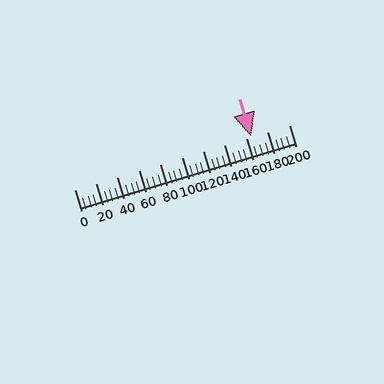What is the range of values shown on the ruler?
The ruler shows values from 0 to 200.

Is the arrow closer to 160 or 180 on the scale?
The arrow is closer to 160.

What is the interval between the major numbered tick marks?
The major tick marks are spaced 20 units apart.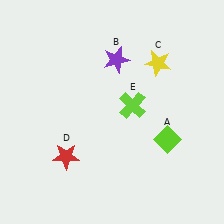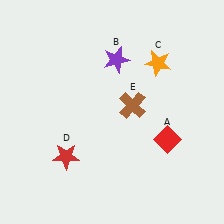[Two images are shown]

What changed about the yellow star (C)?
In Image 1, C is yellow. In Image 2, it changed to orange.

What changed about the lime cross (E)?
In Image 1, E is lime. In Image 2, it changed to brown.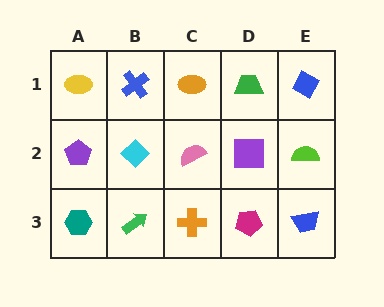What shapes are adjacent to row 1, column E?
A lime semicircle (row 2, column E), a green trapezoid (row 1, column D).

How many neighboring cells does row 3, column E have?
2.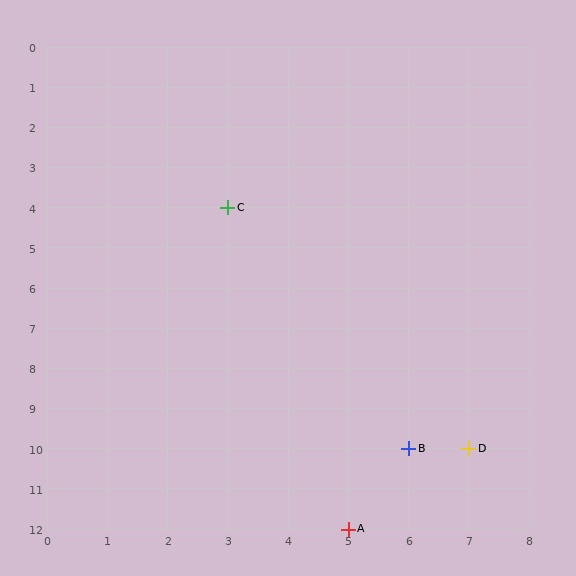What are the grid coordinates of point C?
Point C is at grid coordinates (3, 4).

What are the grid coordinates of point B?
Point B is at grid coordinates (6, 10).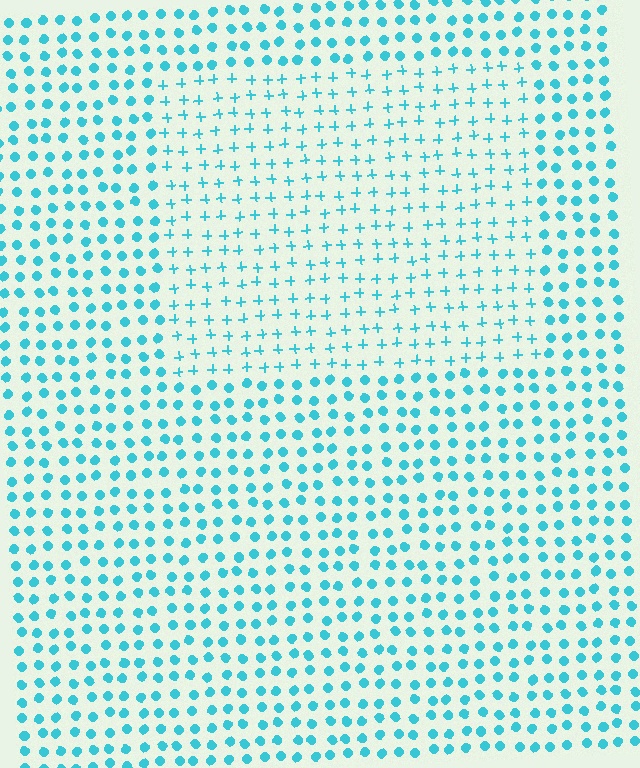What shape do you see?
I see a rectangle.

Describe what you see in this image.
The image is filled with small cyan elements arranged in a uniform grid. A rectangle-shaped region contains plus signs, while the surrounding area contains circles. The boundary is defined purely by the change in element shape.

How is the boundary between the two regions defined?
The boundary is defined by a change in element shape: plus signs inside vs. circles outside. All elements share the same color and spacing.